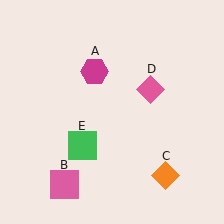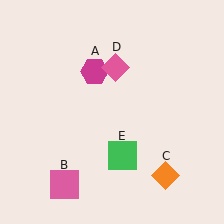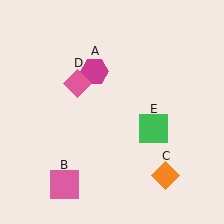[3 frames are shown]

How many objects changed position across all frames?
2 objects changed position: pink diamond (object D), green square (object E).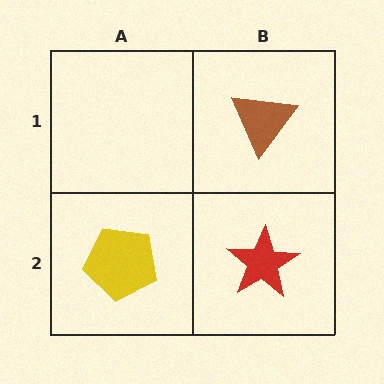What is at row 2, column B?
A red star.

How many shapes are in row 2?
2 shapes.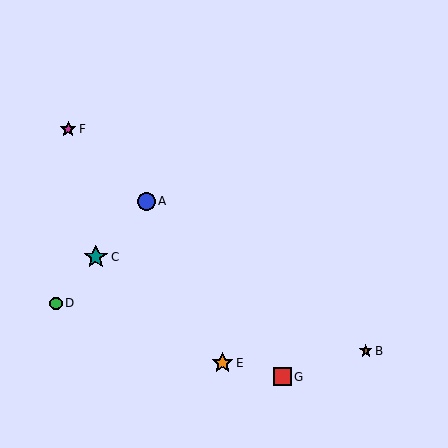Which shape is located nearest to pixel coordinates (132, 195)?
The blue circle (labeled A) at (146, 201) is nearest to that location.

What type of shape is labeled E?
Shape E is an orange star.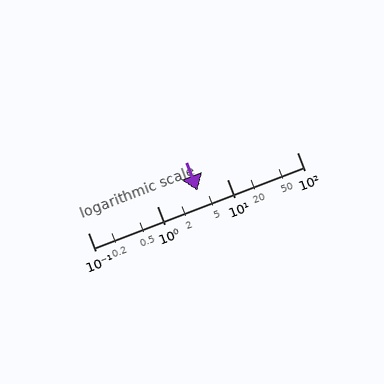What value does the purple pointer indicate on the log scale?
The pointer indicates approximately 3.8.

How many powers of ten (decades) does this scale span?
The scale spans 3 decades, from 0.1 to 100.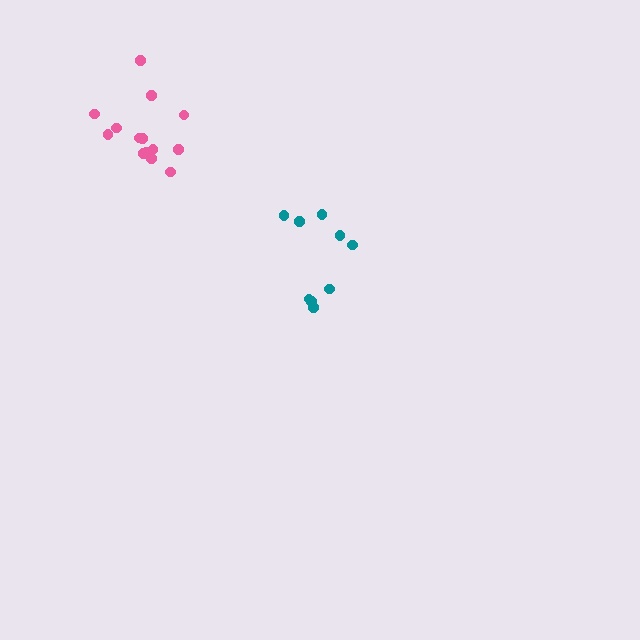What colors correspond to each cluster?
The clusters are colored: teal, pink.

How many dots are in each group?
Group 1: 9 dots, Group 2: 14 dots (23 total).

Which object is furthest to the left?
The pink cluster is leftmost.